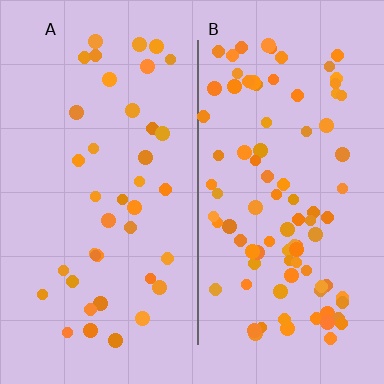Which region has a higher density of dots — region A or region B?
B (the right).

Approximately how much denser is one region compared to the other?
Approximately 2.3× — region B over region A.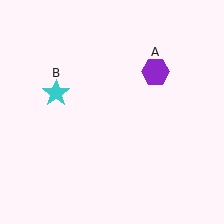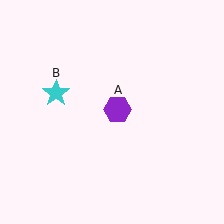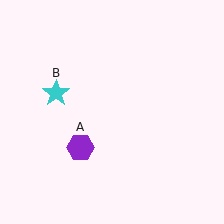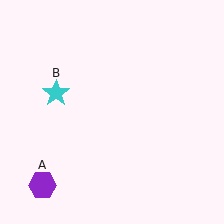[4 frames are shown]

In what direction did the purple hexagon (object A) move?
The purple hexagon (object A) moved down and to the left.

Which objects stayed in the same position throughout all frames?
Cyan star (object B) remained stationary.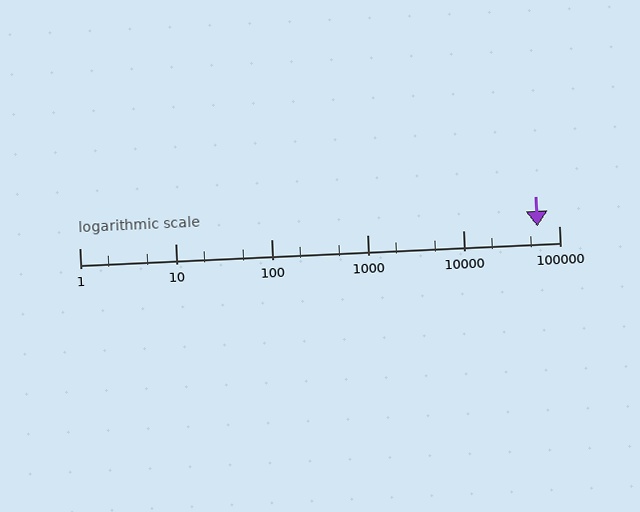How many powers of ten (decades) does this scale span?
The scale spans 5 decades, from 1 to 100000.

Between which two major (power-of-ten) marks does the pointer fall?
The pointer is between 10000 and 100000.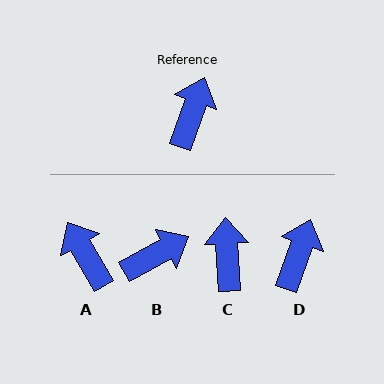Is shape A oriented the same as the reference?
No, it is off by about 49 degrees.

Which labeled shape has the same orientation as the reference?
D.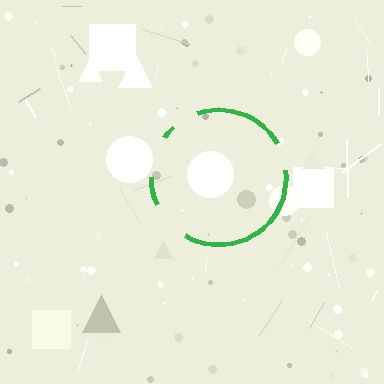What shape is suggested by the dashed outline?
The dashed outline suggests a circle.